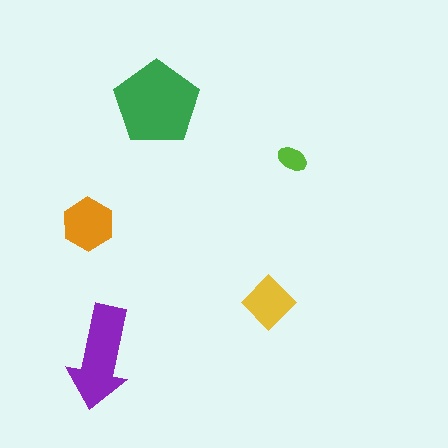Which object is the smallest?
The lime ellipse.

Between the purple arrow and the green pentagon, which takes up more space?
The green pentagon.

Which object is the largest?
The green pentagon.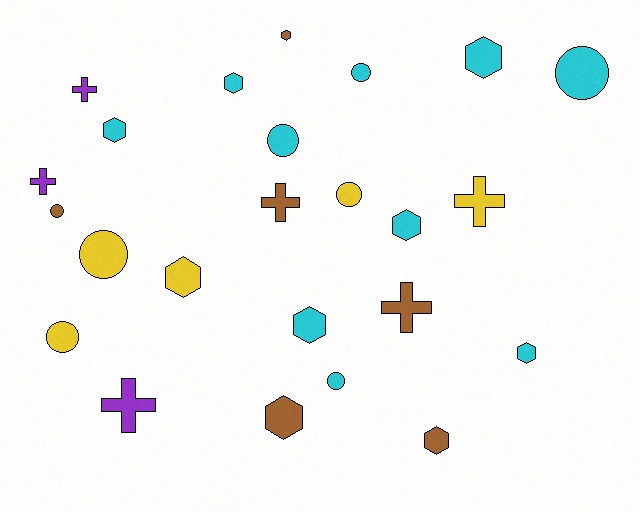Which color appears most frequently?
Cyan, with 10 objects.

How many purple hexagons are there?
There are no purple hexagons.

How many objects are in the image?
There are 24 objects.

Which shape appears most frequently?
Hexagon, with 10 objects.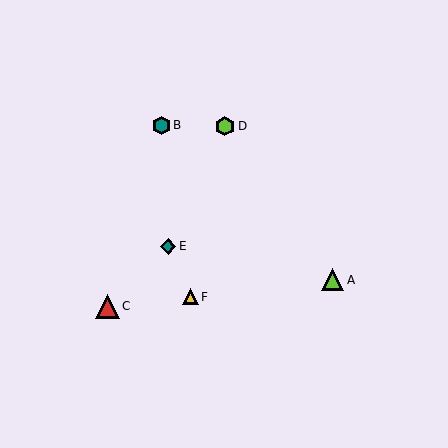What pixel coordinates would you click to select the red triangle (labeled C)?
Click at (107, 306) to select the red triangle C.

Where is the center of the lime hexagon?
The center of the lime hexagon is at (225, 126).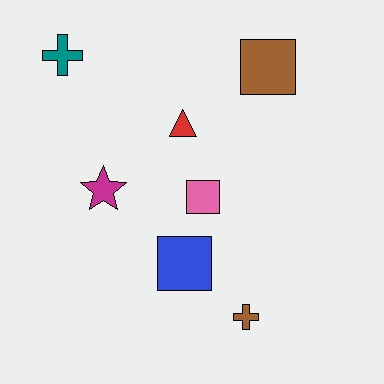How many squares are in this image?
There are 3 squares.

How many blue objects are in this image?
There is 1 blue object.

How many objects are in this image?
There are 7 objects.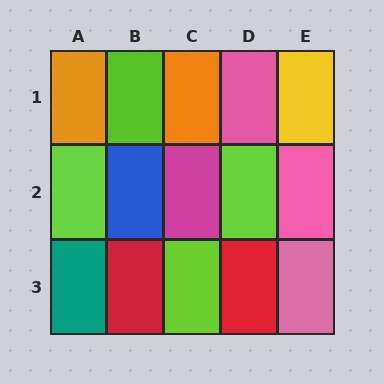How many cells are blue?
1 cell is blue.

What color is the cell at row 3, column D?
Red.